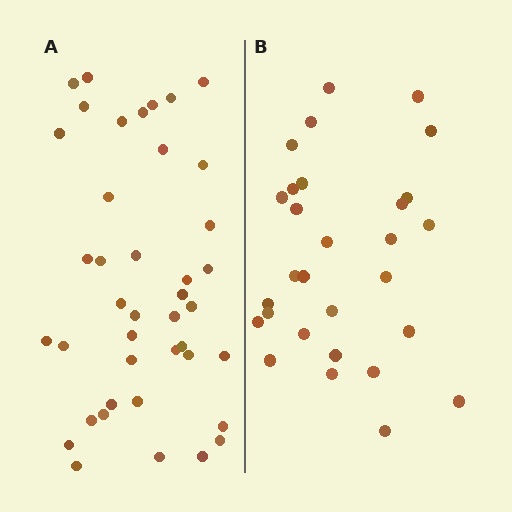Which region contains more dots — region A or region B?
Region A (the left region) has more dots.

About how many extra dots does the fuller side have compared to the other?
Region A has roughly 12 or so more dots than region B.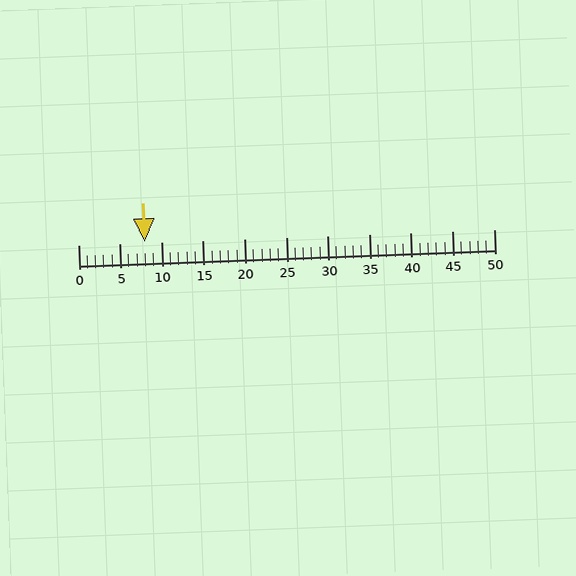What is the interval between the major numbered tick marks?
The major tick marks are spaced 5 units apart.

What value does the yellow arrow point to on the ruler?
The yellow arrow points to approximately 8.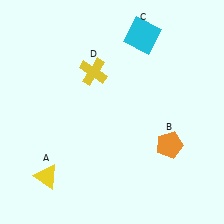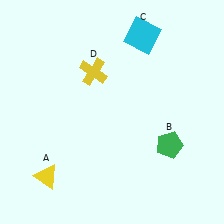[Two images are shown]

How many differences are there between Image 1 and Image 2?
There is 1 difference between the two images.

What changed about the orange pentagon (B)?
In Image 1, B is orange. In Image 2, it changed to green.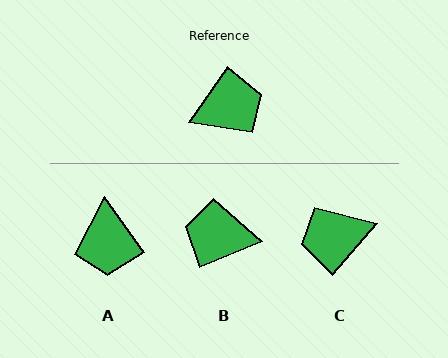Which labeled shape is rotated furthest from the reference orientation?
C, about 174 degrees away.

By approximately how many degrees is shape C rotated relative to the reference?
Approximately 174 degrees counter-clockwise.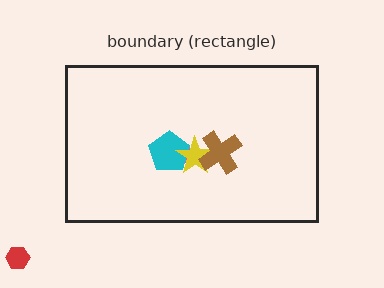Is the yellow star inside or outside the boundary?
Inside.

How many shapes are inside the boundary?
4 inside, 1 outside.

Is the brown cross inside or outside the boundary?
Inside.